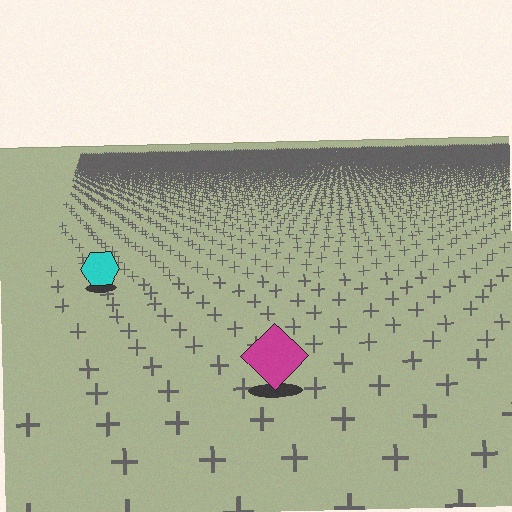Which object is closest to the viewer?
The magenta diamond is closest. The texture marks near it are larger and more spread out.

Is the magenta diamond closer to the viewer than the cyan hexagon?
Yes. The magenta diamond is closer — you can tell from the texture gradient: the ground texture is coarser near it.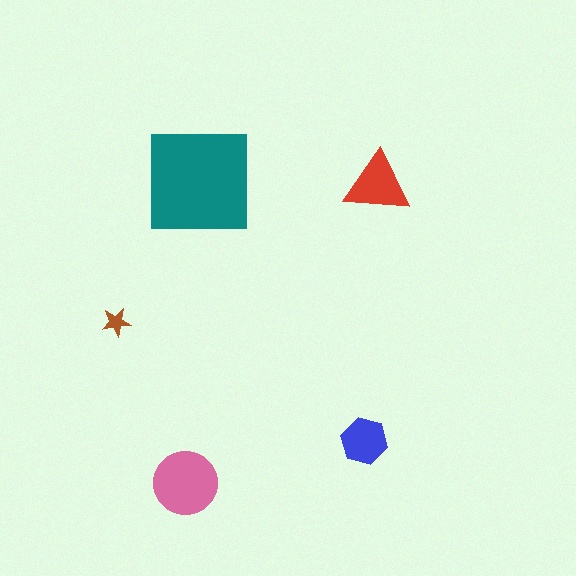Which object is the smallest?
The brown star.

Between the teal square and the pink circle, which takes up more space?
The teal square.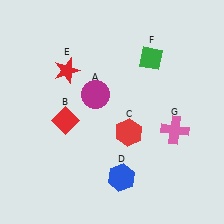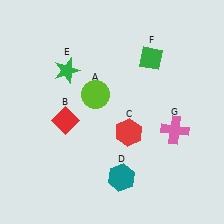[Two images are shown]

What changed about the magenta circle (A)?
In Image 1, A is magenta. In Image 2, it changed to lime.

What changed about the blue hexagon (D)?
In Image 1, D is blue. In Image 2, it changed to teal.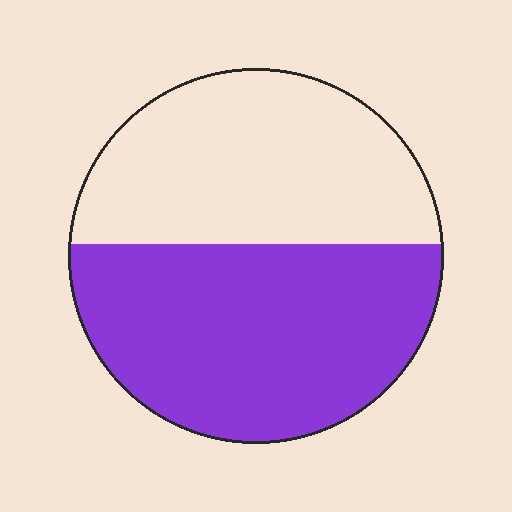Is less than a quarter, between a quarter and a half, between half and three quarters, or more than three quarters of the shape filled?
Between half and three quarters.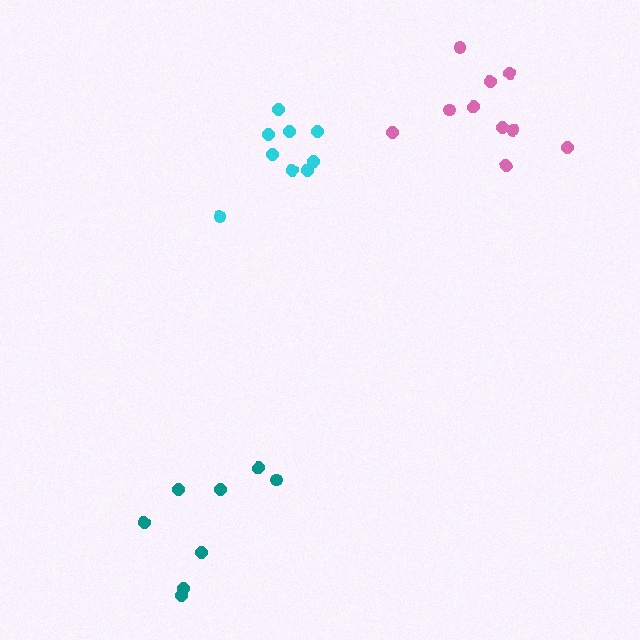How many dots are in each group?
Group 1: 8 dots, Group 2: 10 dots, Group 3: 9 dots (27 total).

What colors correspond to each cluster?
The clusters are colored: teal, pink, cyan.